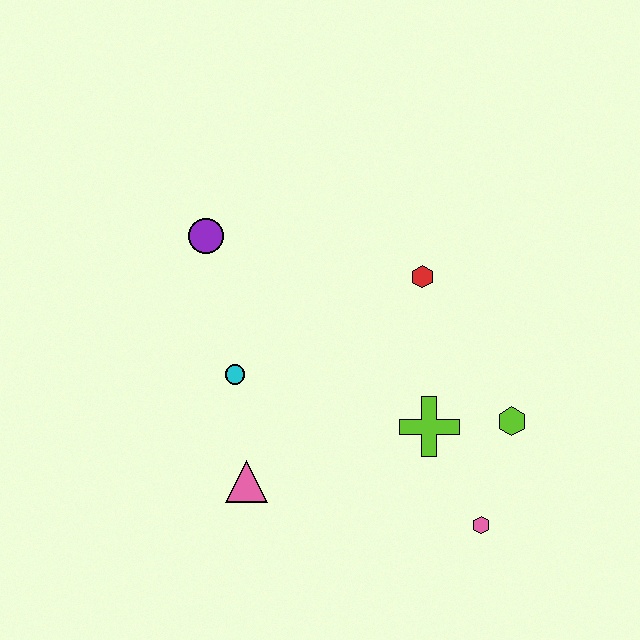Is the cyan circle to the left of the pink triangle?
Yes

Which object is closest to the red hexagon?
The lime cross is closest to the red hexagon.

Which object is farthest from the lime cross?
The purple circle is farthest from the lime cross.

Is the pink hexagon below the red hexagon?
Yes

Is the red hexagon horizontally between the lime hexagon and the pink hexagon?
No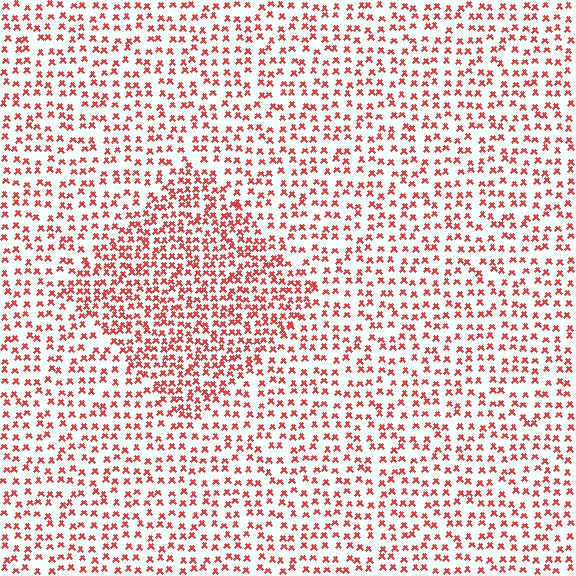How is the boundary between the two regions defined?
The boundary is defined by a change in element density (approximately 1.7x ratio). All elements are the same color, size, and shape.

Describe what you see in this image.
The image contains small red elements arranged at two different densities. A diamond-shaped region is visible where the elements are more densely packed than the surrounding area.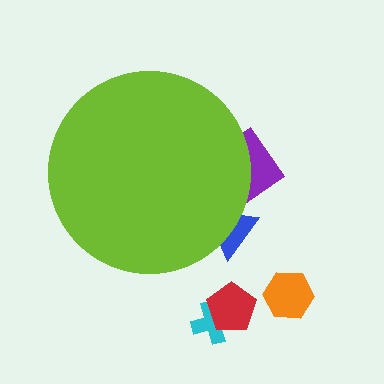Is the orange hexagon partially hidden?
No, the orange hexagon is fully visible.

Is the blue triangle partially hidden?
Yes, the blue triangle is partially hidden behind the lime circle.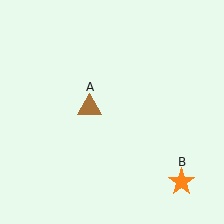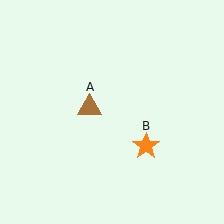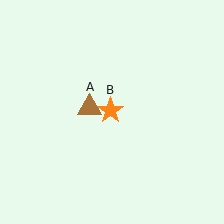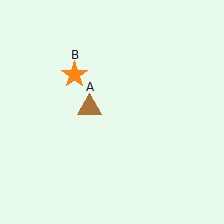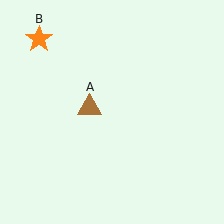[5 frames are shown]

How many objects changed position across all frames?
1 object changed position: orange star (object B).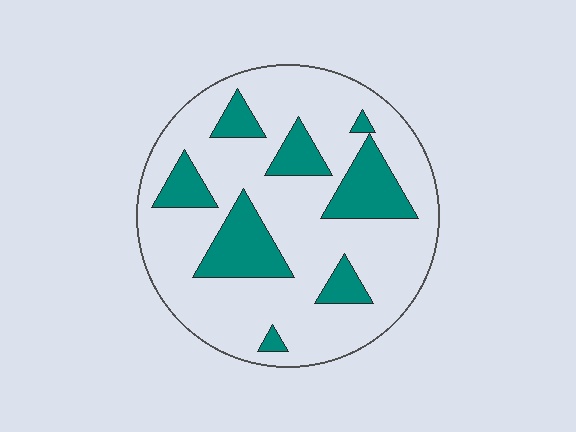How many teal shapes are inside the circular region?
8.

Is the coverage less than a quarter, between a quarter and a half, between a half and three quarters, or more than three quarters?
Less than a quarter.